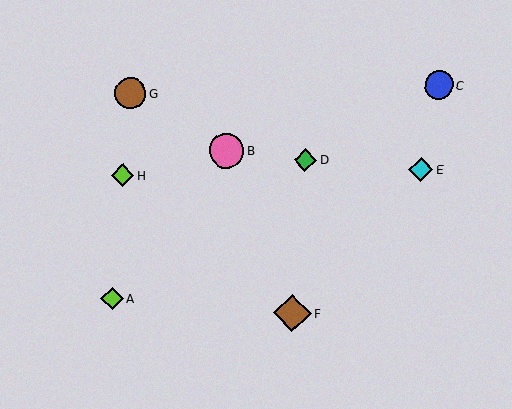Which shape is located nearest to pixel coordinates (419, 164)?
The cyan diamond (labeled E) at (421, 170) is nearest to that location.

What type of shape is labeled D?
Shape D is a green diamond.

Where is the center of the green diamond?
The center of the green diamond is at (305, 160).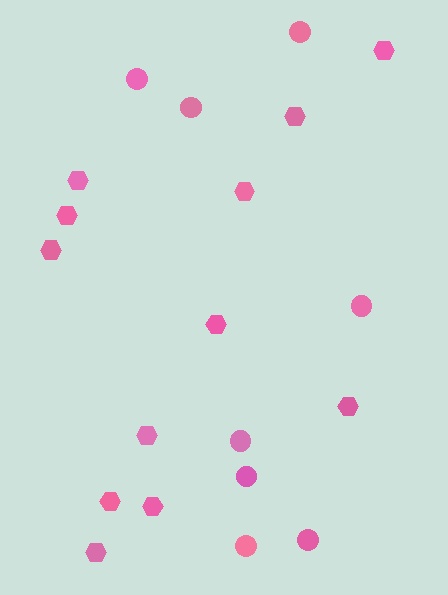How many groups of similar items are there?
There are 2 groups: one group of hexagons (12) and one group of circles (8).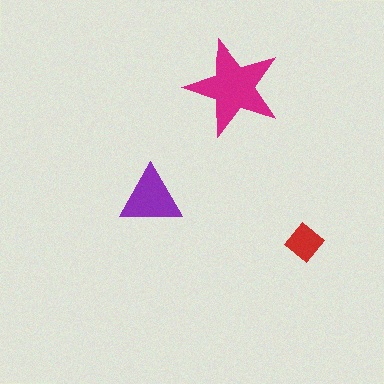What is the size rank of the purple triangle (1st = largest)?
2nd.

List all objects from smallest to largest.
The red diamond, the purple triangle, the magenta star.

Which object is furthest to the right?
The red diamond is rightmost.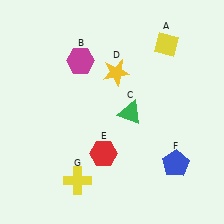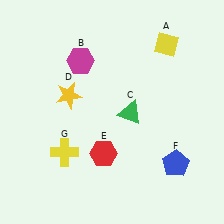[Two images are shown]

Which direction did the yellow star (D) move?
The yellow star (D) moved left.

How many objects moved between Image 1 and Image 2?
2 objects moved between the two images.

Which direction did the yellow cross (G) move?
The yellow cross (G) moved up.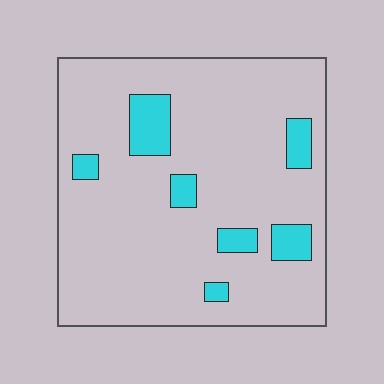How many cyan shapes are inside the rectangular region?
7.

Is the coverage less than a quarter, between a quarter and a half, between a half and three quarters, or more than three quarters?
Less than a quarter.